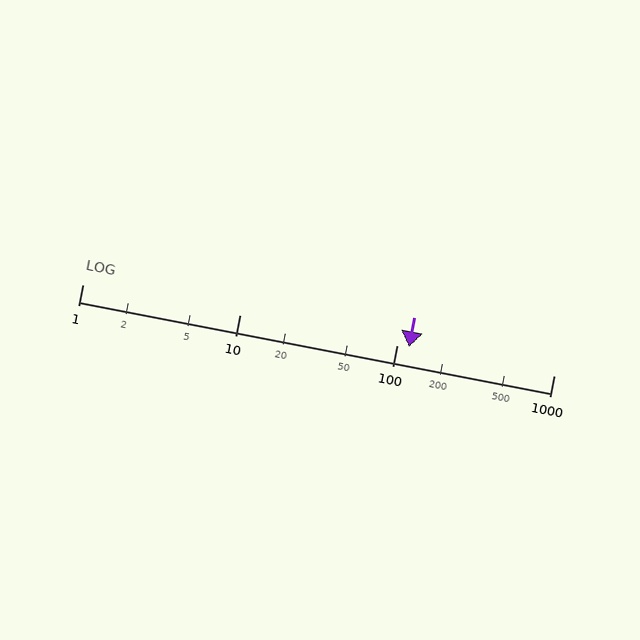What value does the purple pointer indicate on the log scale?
The pointer indicates approximately 120.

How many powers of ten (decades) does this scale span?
The scale spans 3 decades, from 1 to 1000.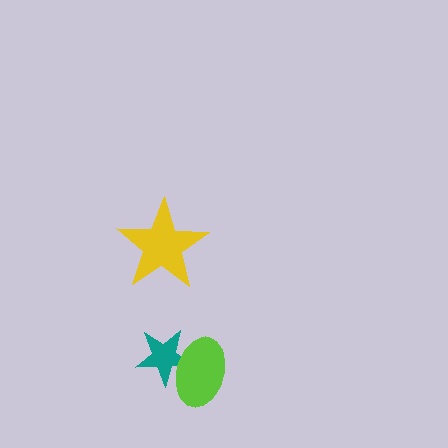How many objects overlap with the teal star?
1 object overlaps with the teal star.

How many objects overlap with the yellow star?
0 objects overlap with the yellow star.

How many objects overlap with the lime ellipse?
1 object overlaps with the lime ellipse.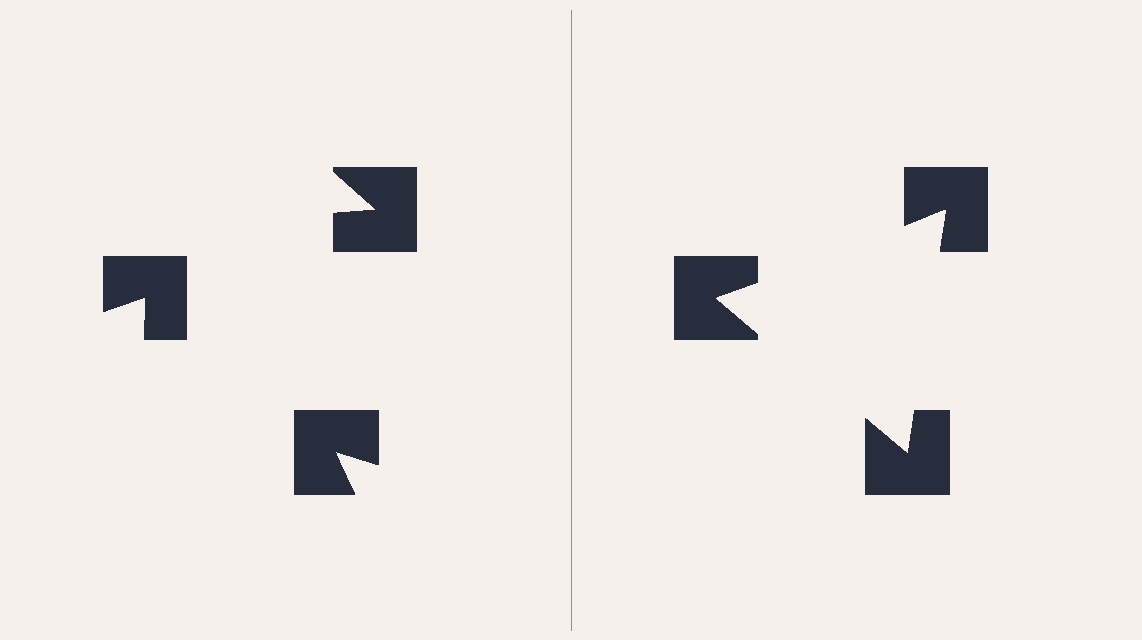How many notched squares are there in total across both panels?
6 — 3 on each side.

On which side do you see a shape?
An illusory triangle appears on the right side. On the left side the wedge cuts are rotated, so no coherent shape forms.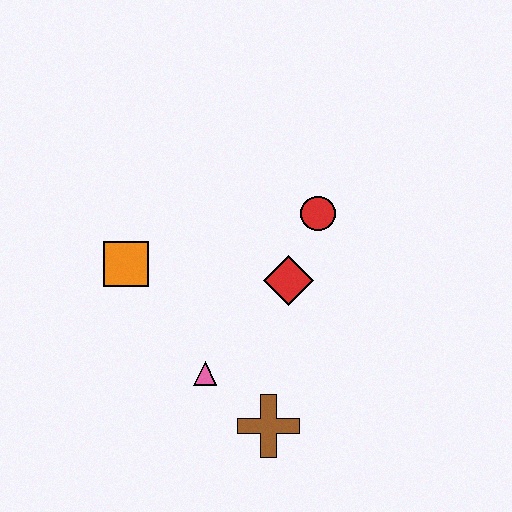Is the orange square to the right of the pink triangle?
No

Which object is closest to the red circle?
The red diamond is closest to the red circle.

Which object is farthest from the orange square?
The brown cross is farthest from the orange square.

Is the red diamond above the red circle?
No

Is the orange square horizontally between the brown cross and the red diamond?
No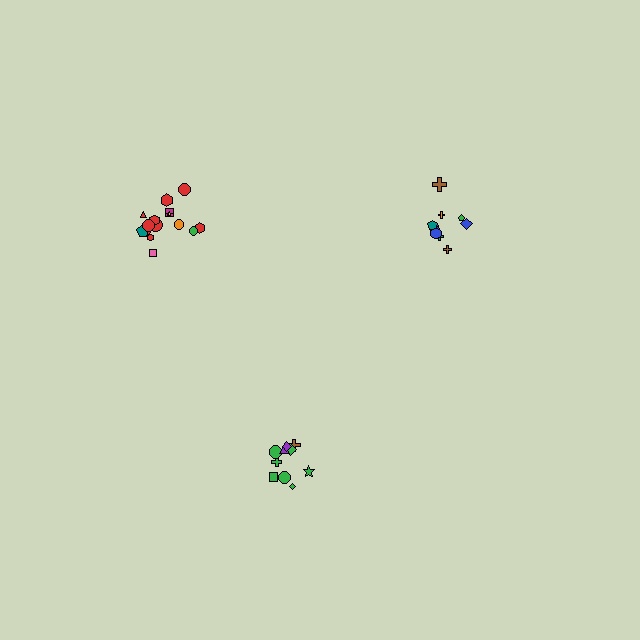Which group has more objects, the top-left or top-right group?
The top-left group.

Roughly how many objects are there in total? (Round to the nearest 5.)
Roughly 35 objects in total.